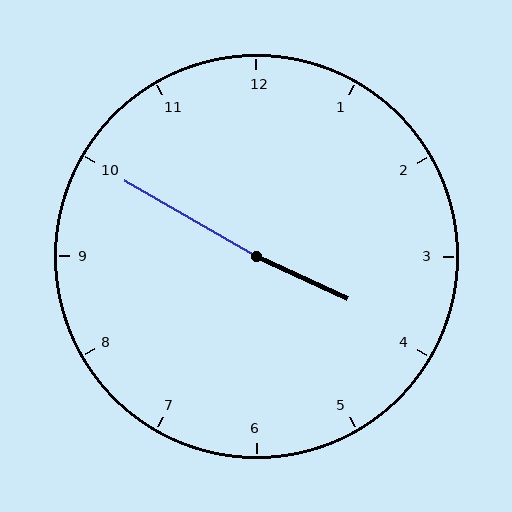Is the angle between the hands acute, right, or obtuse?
It is obtuse.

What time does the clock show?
3:50.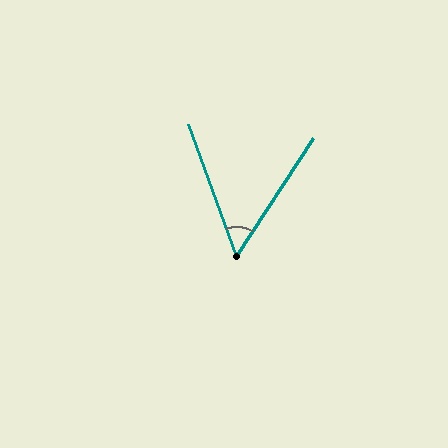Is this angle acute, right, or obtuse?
It is acute.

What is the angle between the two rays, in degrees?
Approximately 53 degrees.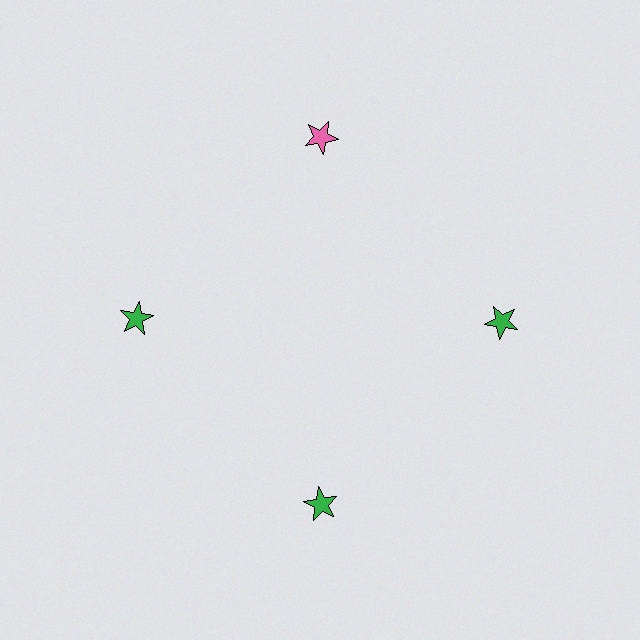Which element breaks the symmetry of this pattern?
The pink star at roughly the 12 o'clock position breaks the symmetry. All other shapes are green stars.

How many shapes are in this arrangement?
There are 4 shapes arranged in a ring pattern.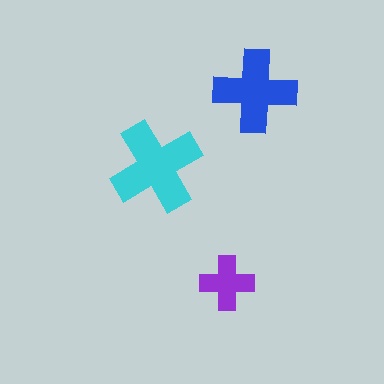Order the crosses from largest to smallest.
the cyan one, the blue one, the purple one.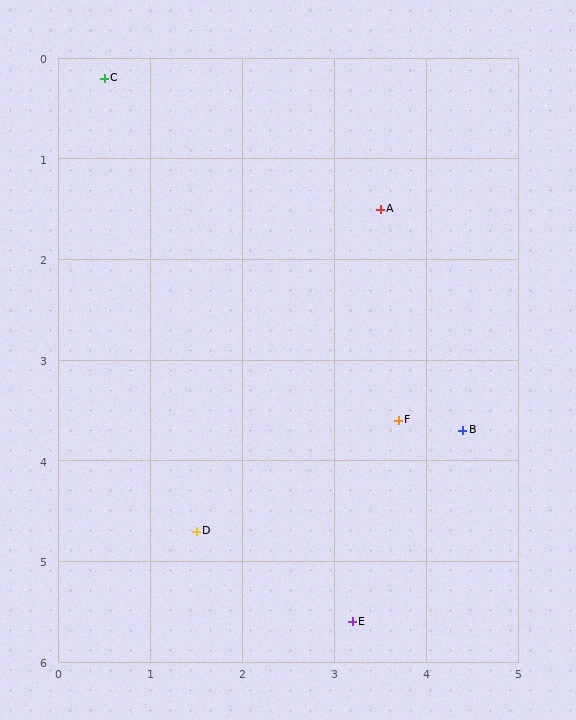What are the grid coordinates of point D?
Point D is at approximately (1.5, 4.7).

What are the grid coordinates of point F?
Point F is at approximately (3.7, 3.6).